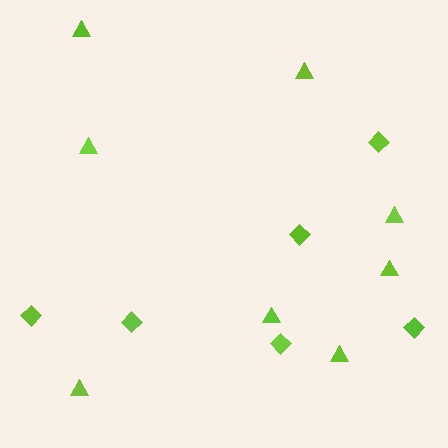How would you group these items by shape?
There are 2 groups: one group of triangles (8) and one group of diamonds (6).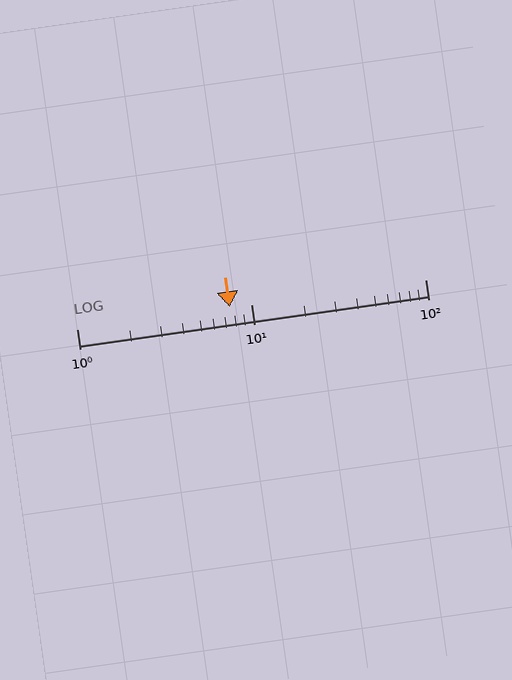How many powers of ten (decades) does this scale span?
The scale spans 2 decades, from 1 to 100.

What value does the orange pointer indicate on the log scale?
The pointer indicates approximately 7.5.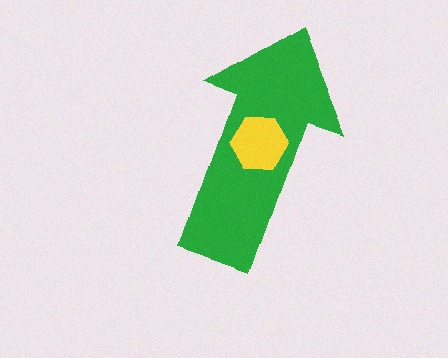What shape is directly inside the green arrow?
The yellow hexagon.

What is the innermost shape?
The yellow hexagon.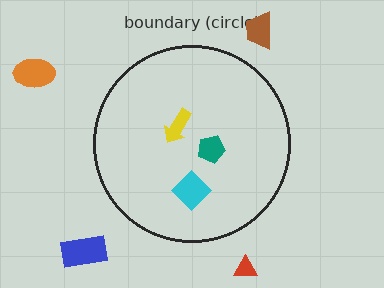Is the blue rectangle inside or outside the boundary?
Outside.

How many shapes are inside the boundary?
3 inside, 4 outside.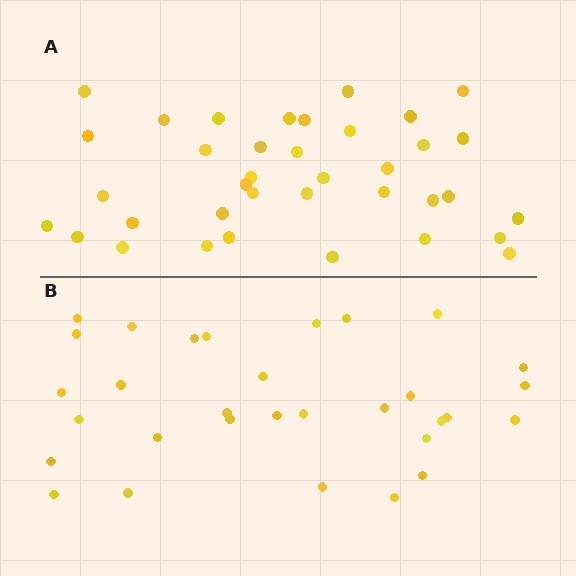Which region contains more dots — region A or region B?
Region A (the top region) has more dots.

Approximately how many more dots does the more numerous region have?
Region A has about 6 more dots than region B.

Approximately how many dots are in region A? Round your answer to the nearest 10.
About 40 dots. (The exact count is 37, which rounds to 40.)